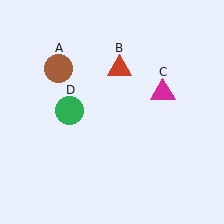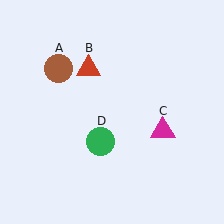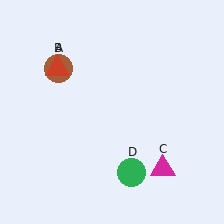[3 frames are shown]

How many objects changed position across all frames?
3 objects changed position: red triangle (object B), magenta triangle (object C), green circle (object D).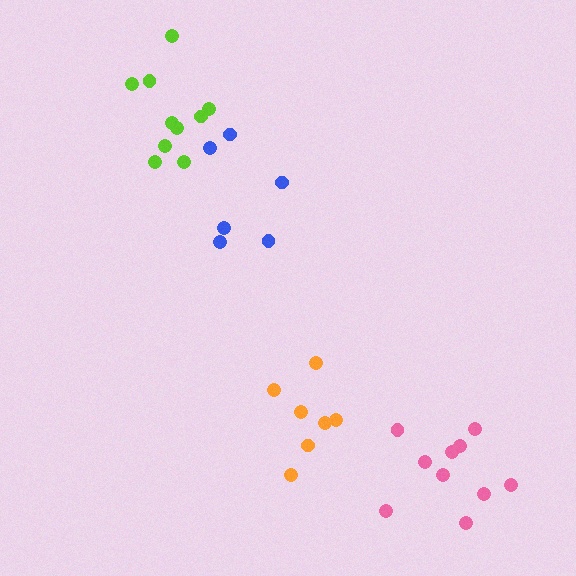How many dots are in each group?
Group 1: 7 dots, Group 2: 10 dots, Group 3: 10 dots, Group 4: 6 dots (33 total).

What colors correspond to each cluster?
The clusters are colored: orange, lime, pink, blue.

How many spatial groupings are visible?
There are 4 spatial groupings.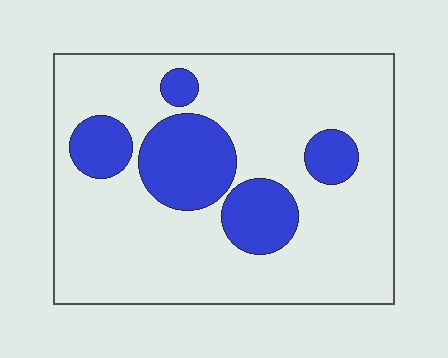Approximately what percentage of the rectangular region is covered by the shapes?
Approximately 20%.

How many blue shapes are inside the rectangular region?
5.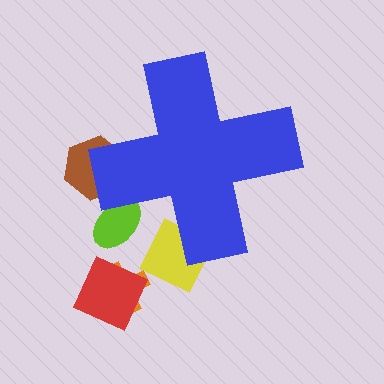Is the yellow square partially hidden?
Yes, the yellow square is partially hidden behind the blue cross.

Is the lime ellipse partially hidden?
Yes, the lime ellipse is partially hidden behind the blue cross.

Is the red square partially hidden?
No, the red square is fully visible.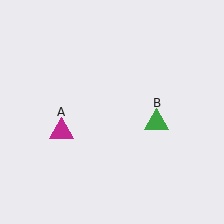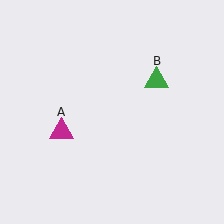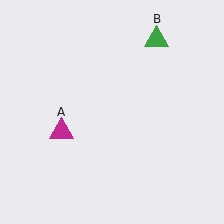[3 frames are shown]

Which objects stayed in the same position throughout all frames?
Magenta triangle (object A) remained stationary.